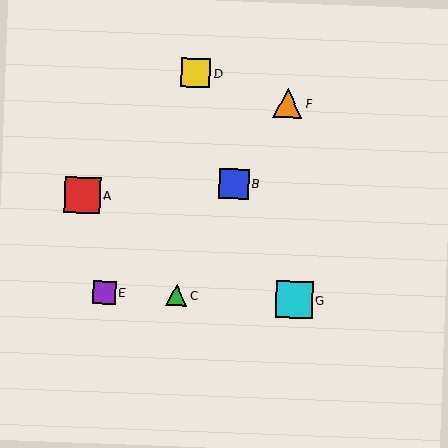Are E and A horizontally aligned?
No, E is at y≈292 and A is at y≈195.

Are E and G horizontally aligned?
Yes, both are at y≈292.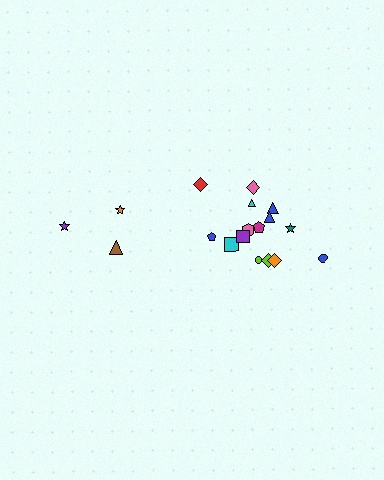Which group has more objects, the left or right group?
The right group.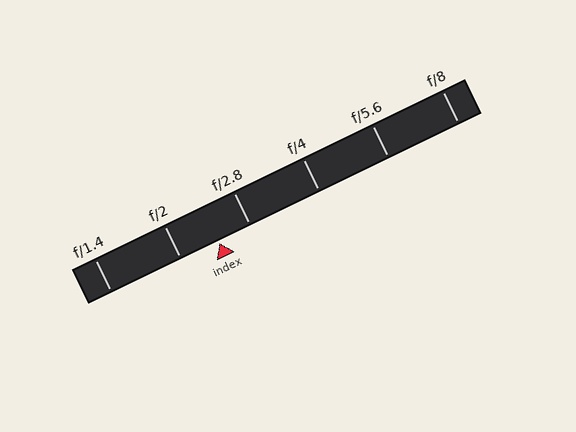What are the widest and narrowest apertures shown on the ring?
The widest aperture shown is f/1.4 and the narrowest is f/8.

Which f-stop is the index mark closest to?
The index mark is closest to f/2.8.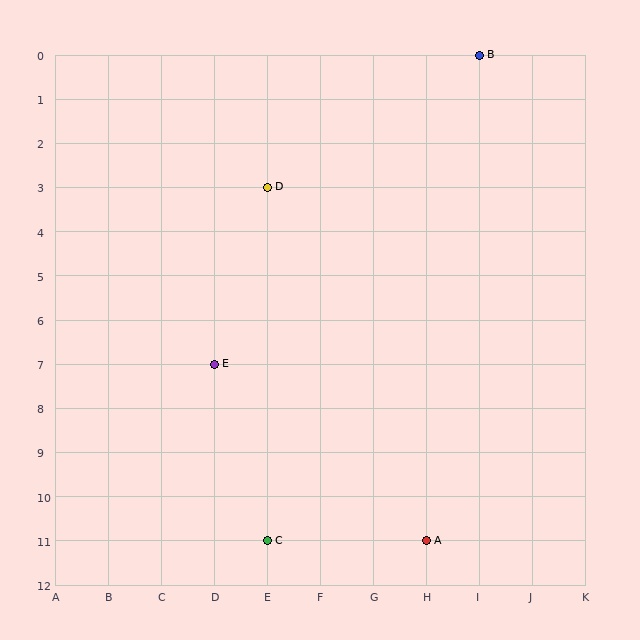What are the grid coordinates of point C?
Point C is at grid coordinates (E, 11).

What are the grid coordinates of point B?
Point B is at grid coordinates (I, 0).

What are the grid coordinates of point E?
Point E is at grid coordinates (D, 7).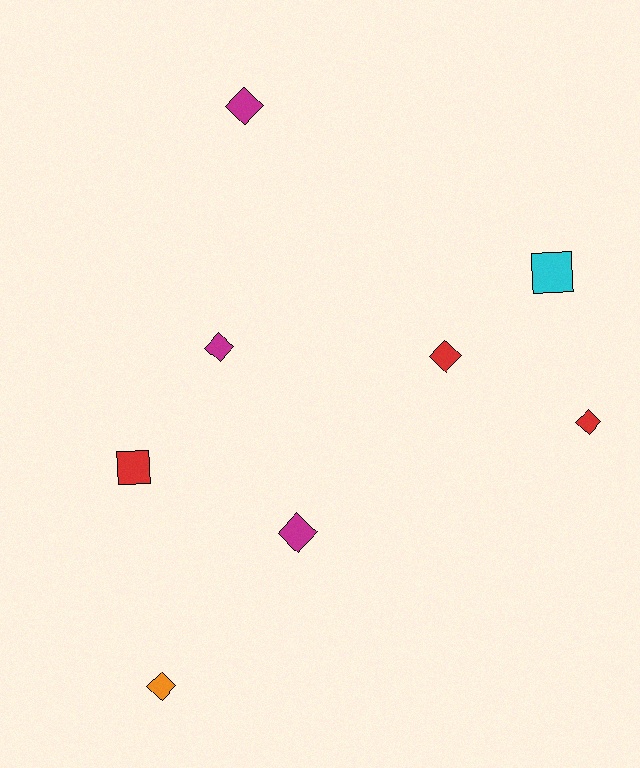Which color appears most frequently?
Red, with 3 objects.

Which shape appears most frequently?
Diamond, with 6 objects.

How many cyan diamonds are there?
There are no cyan diamonds.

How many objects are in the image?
There are 8 objects.